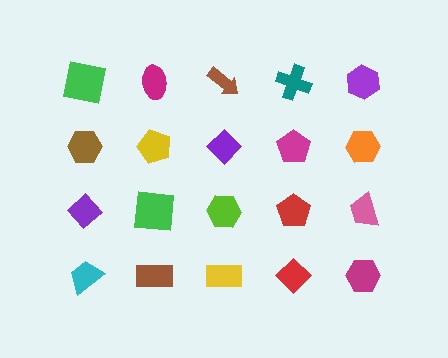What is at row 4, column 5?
A magenta hexagon.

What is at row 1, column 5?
A purple hexagon.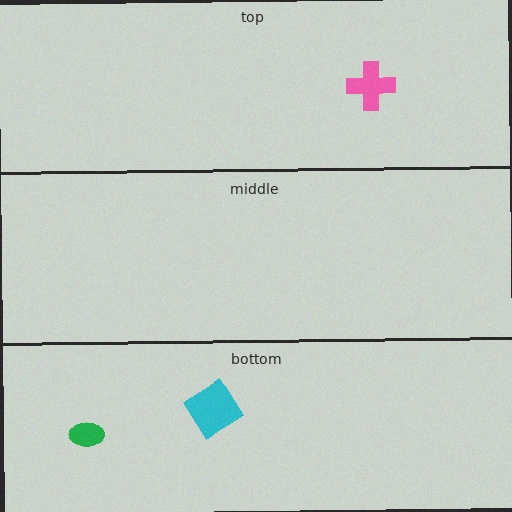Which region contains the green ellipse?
The bottom region.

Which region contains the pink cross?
The top region.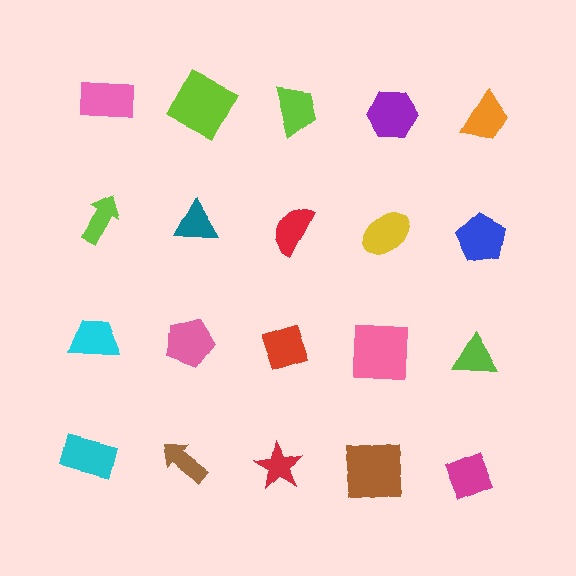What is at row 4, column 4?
A brown square.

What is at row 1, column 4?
A purple hexagon.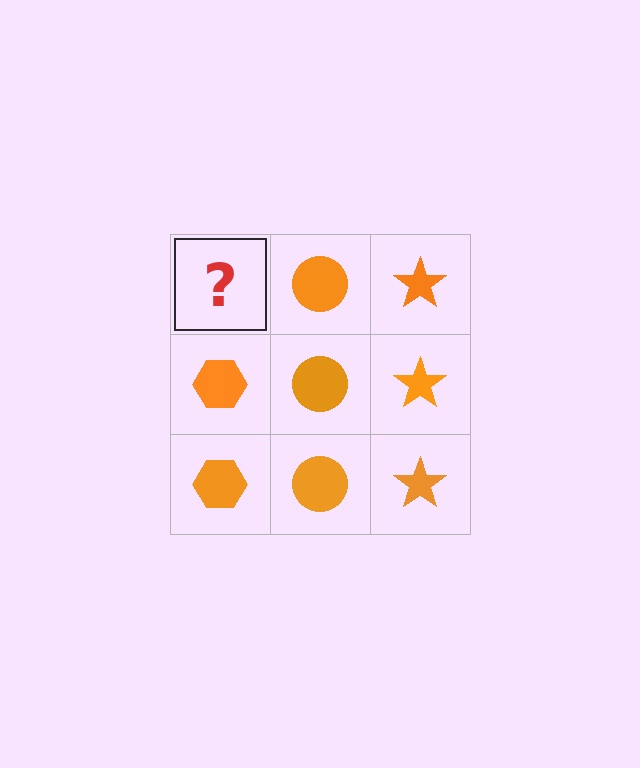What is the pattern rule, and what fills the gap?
The rule is that each column has a consistent shape. The gap should be filled with an orange hexagon.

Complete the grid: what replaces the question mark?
The question mark should be replaced with an orange hexagon.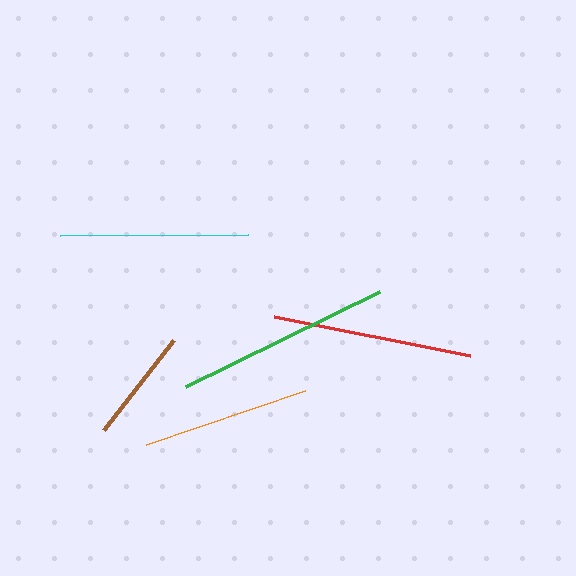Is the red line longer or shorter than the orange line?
The red line is longer than the orange line.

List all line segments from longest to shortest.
From longest to shortest: green, red, cyan, orange, brown.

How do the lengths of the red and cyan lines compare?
The red and cyan lines are approximately the same length.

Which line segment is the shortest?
The brown line is the shortest at approximately 114 pixels.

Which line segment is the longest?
The green line is the longest at approximately 217 pixels.